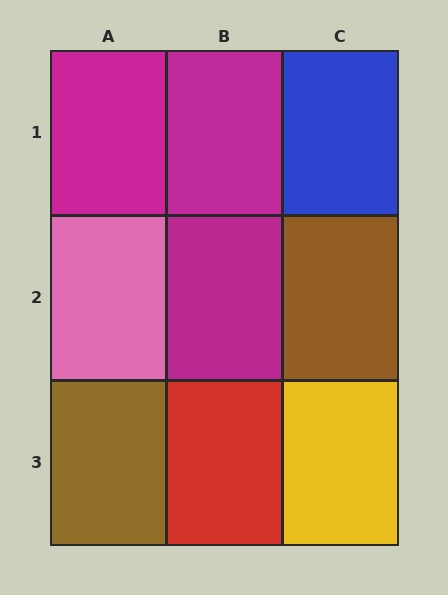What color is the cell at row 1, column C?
Blue.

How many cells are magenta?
3 cells are magenta.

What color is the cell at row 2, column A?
Pink.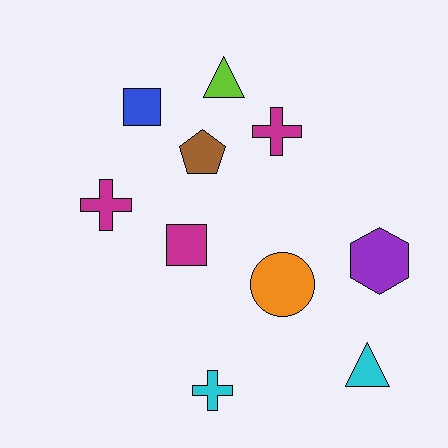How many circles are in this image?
There is 1 circle.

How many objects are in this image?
There are 10 objects.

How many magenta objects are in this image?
There are 3 magenta objects.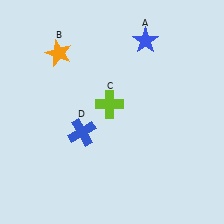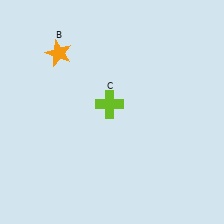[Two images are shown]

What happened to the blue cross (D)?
The blue cross (D) was removed in Image 2. It was in the bottom-left area of Image 1.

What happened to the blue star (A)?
The blue star (A) was removed in Image 2. It was in the top-right area of Image 1.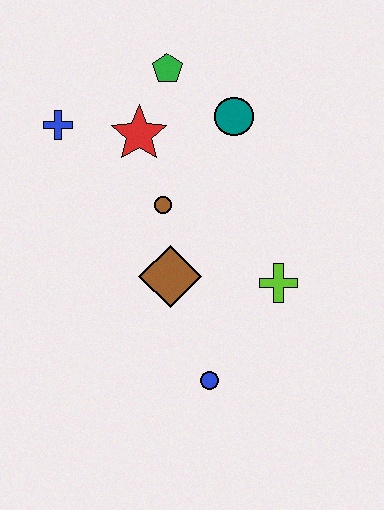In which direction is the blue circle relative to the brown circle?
The blue circle is below the brown circle.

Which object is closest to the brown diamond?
The brown circle is closest to the brown diamond.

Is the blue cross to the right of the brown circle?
No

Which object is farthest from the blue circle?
The green pentagon is farthest from the blue circle.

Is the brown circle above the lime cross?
Yes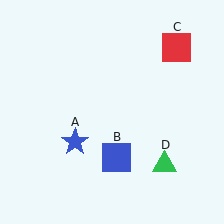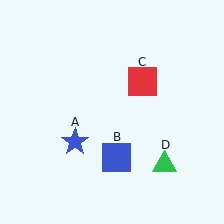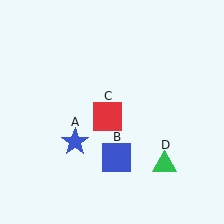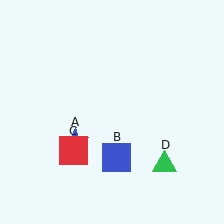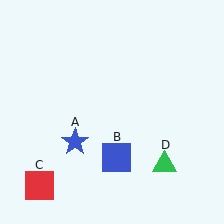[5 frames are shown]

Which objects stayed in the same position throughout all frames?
Blue star (object A) and blue square (object B) and green triangle (object D) remained stationary.